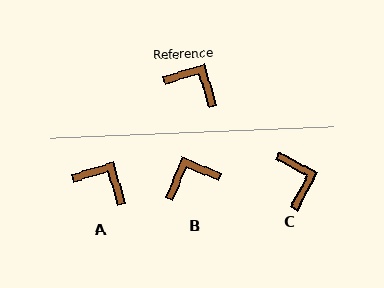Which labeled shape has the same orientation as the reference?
A.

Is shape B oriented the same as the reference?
No, it is off by about 51 degrees.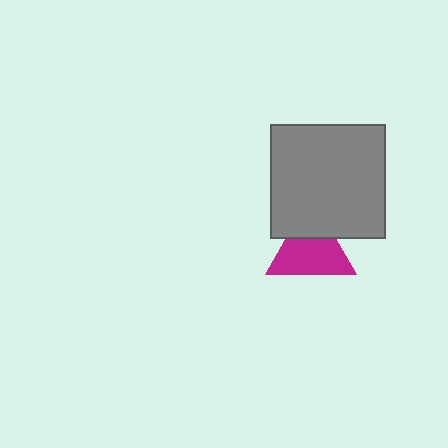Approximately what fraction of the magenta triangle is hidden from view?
Roughly 31% of the magenta triangle is hidden behind the gray square.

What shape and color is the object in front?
The object in front is a gray square.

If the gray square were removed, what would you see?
You would see the complete magenta triangle.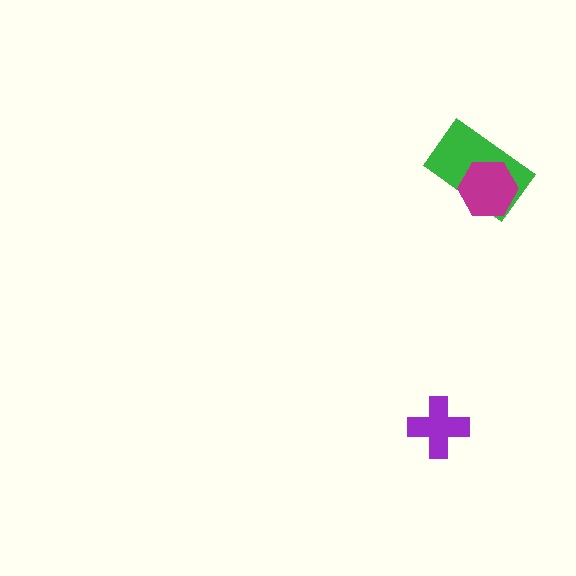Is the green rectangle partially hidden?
Yes, it is partially covered by another shape.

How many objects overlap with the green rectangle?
1 object overlaps with the green rectangle.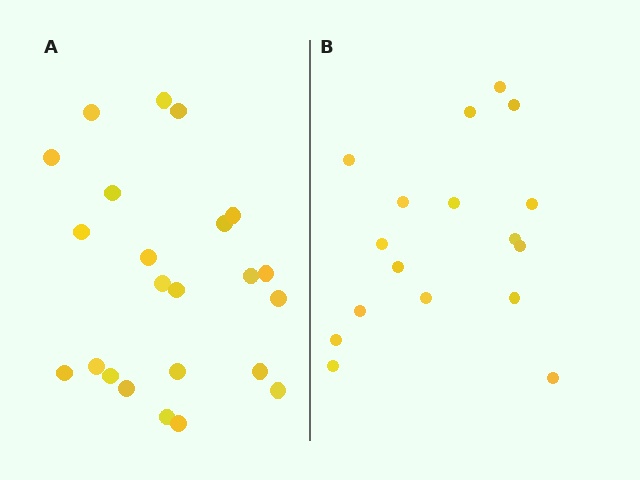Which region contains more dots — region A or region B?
Region A (the left region) has more dots.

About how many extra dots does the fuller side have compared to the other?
Region A has about 6 more dots than region B.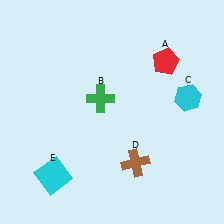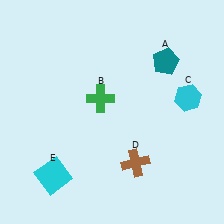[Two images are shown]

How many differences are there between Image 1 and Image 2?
There is 1 difference between the two images.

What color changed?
The pentagon (A) changed from red in Image 1 to teal in Image 2.